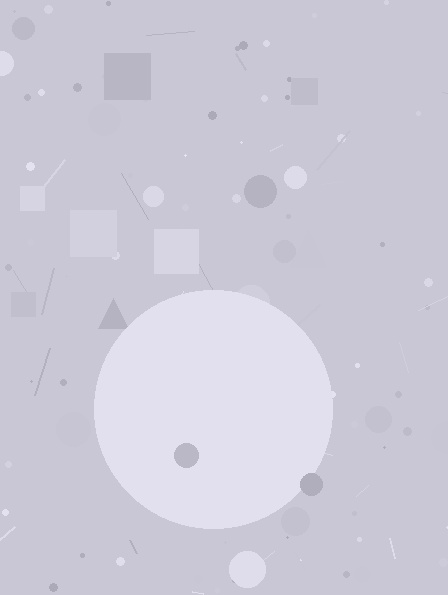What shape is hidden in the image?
A circle is hidden in the image.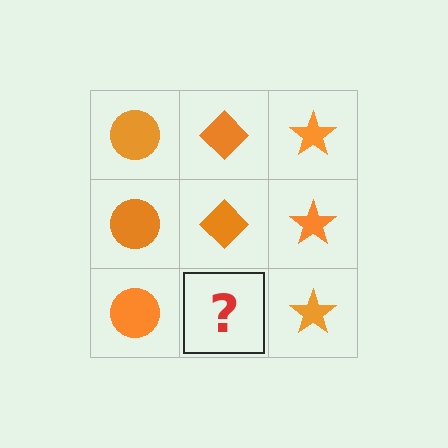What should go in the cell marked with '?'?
The missing cell should contain an orange diamond.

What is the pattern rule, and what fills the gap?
The rule is that each column has a consistent shape. The gap should be filled with an orange diamond.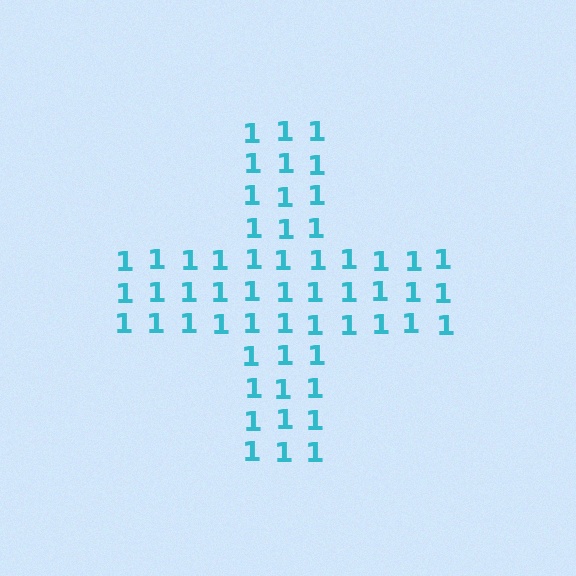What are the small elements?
The small elements are digit 1's.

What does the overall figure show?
The overall figure shows a cross.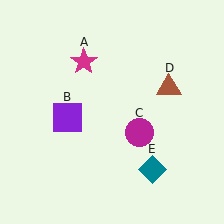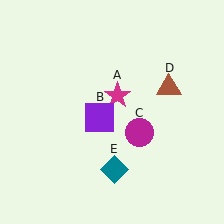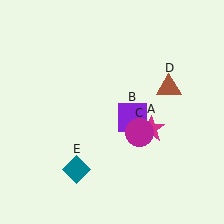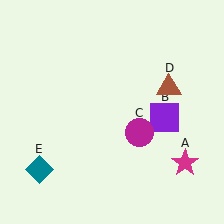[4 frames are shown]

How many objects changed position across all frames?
3 objects changed position: magenta star (object A), purple square (object B), teal diamond (object E).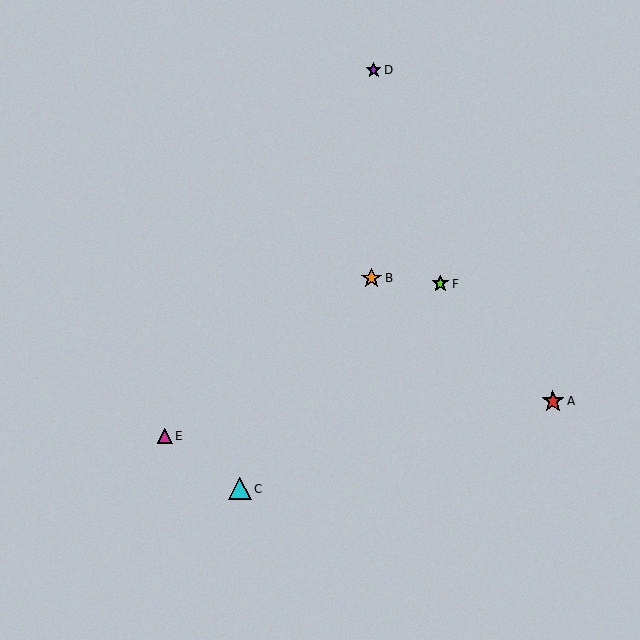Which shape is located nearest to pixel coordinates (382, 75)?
The purple star (labeled D) at (374, 70) is nearest to that location.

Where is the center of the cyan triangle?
The center of the cyan triangle is at (240, 489).